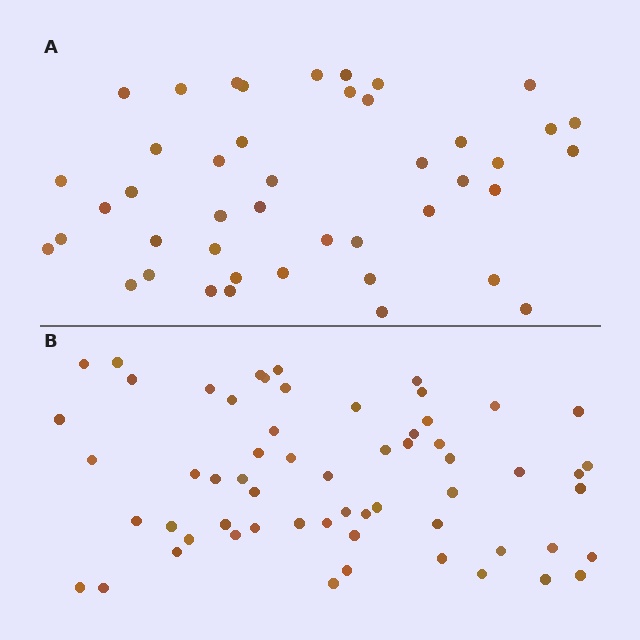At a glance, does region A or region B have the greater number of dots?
Region B (the bottom region) has more dots.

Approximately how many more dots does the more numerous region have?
Region B has approximately 15 more dots than region A.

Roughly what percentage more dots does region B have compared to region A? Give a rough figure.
About 35% more.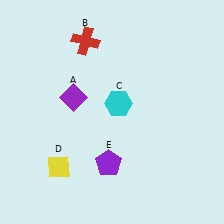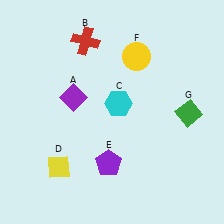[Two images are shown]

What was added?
A yellow circle (F), a green diamond (G) were added in Image 2.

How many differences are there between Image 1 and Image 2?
There are 2 differences between the two images.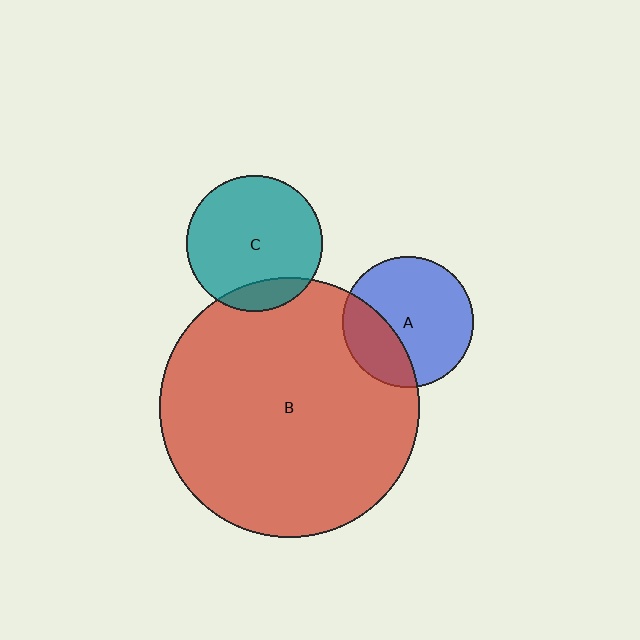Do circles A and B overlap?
Yes.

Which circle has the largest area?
Circle B (red).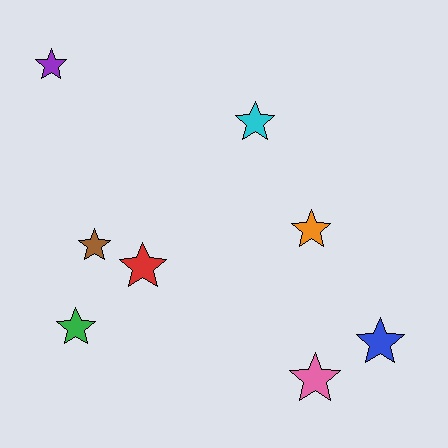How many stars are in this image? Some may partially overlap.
There are 8 stars.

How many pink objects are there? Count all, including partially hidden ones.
There is 1 pink object.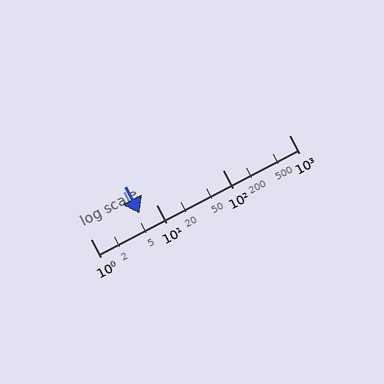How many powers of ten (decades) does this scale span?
The scale spans 3 decades, from 1 to 1000.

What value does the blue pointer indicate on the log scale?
The pointer indicates approximately 5.5.